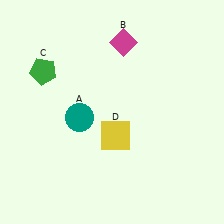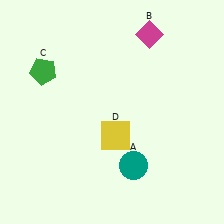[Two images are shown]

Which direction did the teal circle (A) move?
The teal circle (A) moved right.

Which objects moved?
The objects that moved are: the teal circle (A), the magenta diamond (B).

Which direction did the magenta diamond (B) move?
The magenta diamond (B) moved right.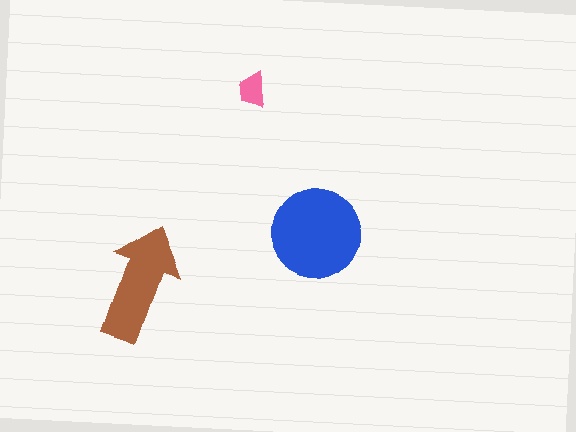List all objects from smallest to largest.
The pink trapezoid, the brown arrow, the blue circle.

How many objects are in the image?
There are 3 objects in the image.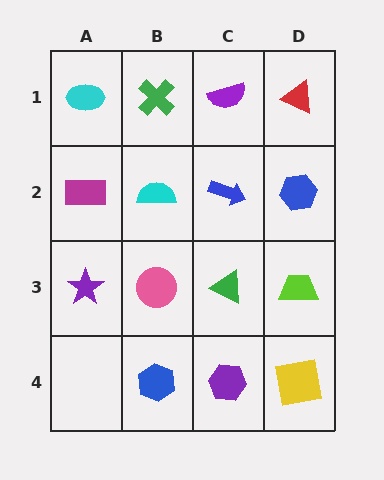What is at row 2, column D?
A blue hexagon.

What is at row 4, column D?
A yellow square.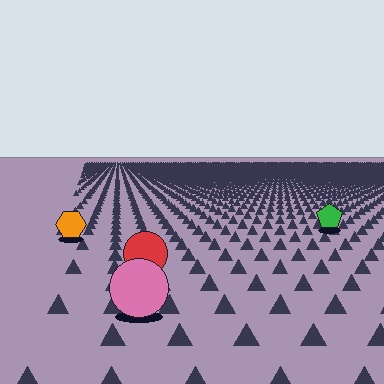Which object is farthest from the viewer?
The green pentagon is farthest from the viewer. It appears smaller and the ground texture around it is denser.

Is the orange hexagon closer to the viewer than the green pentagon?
Yes. The orange hexagon is closer — you can tell from the texture gradient: the ground texture is coarser near it.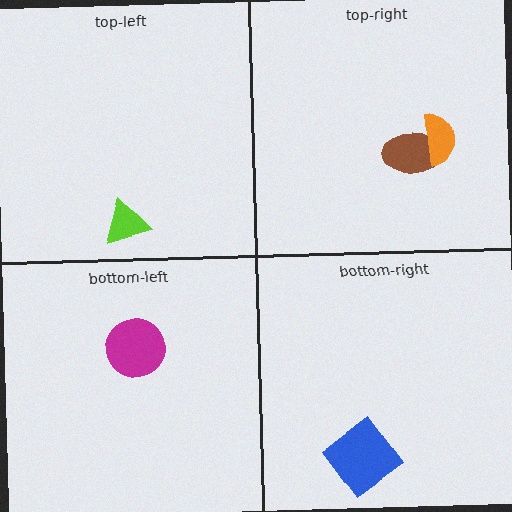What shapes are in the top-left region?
The lime triangle.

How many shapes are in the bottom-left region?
1.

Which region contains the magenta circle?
The bottom-left region.